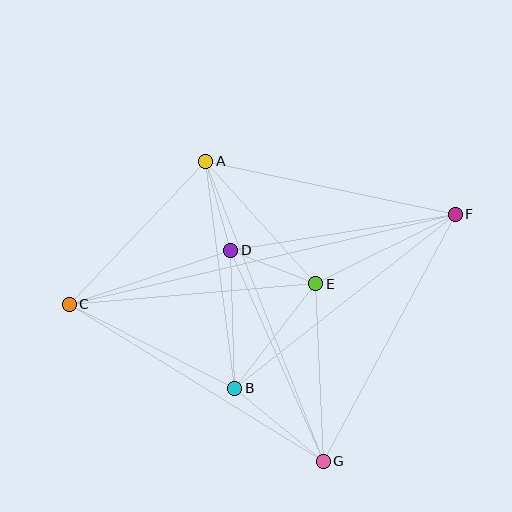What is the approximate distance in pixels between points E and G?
The distance between E and G is approximately 178 pixels.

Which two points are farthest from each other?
Points C and F are farthest from each other.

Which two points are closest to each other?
Points D and E are closest to each other.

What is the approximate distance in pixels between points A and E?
The distance between A and E is approximately 165 pixels.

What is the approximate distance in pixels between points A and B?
The distance between A and B is approximately 229 pixels.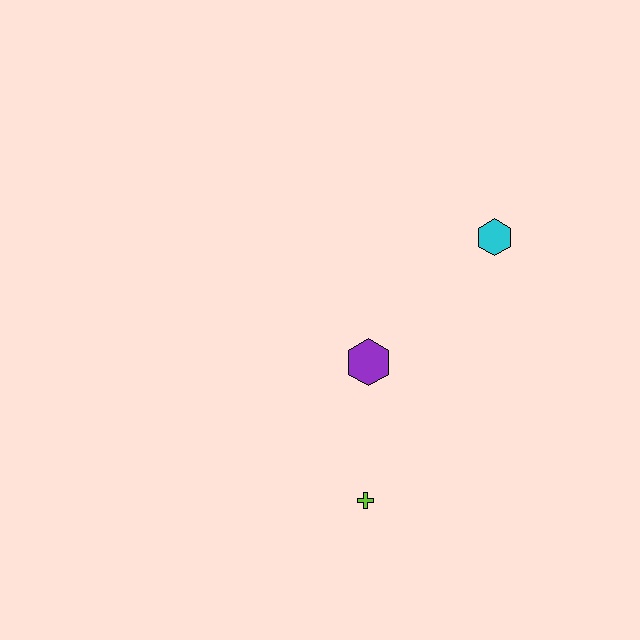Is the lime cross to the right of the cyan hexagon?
No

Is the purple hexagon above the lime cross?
Yes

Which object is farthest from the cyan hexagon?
The lime cross is farthest from the cyan hexagon.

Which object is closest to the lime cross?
The purple hexagon is closest to the lime cross.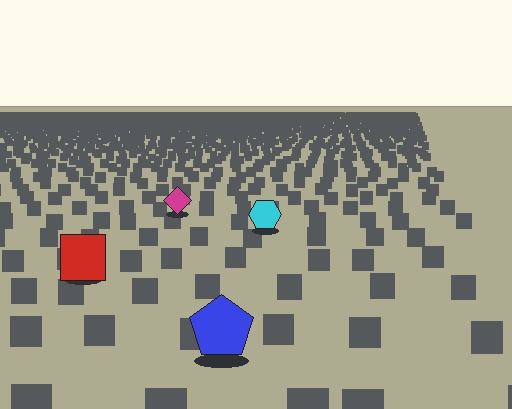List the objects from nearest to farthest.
From nearest to farthest: the blue pentagon, the red square, the cyan hexagon, the magenta diamond.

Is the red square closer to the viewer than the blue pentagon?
No. The blue pentagon is closer — you can tell from the texture gradient: the ground texture is coarser near it.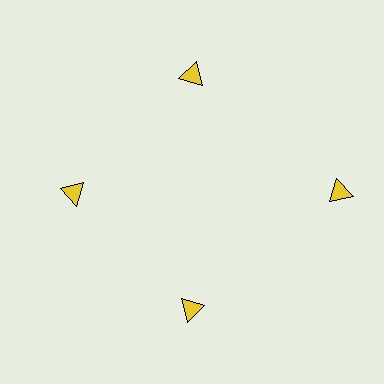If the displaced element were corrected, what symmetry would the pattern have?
It would have 4-fold rotational symmetry — the pattern would map onto itself every 90 degrees.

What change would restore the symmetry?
The symmetry would be restored by moving it inward, back onto the ring so that all 4 triangles sit at equal angles and equal distance from the center.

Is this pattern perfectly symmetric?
No. The 4 yellow triangles are arranged in a ring, but one element near the 3 o'clock position is pushed outward from the center, breaking the 4-fold rotational symmetry.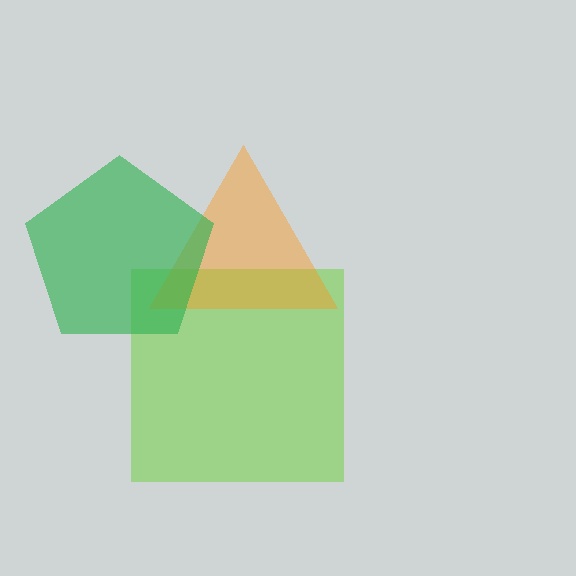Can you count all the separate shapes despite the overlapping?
Yes, there are 3 separate shapes.